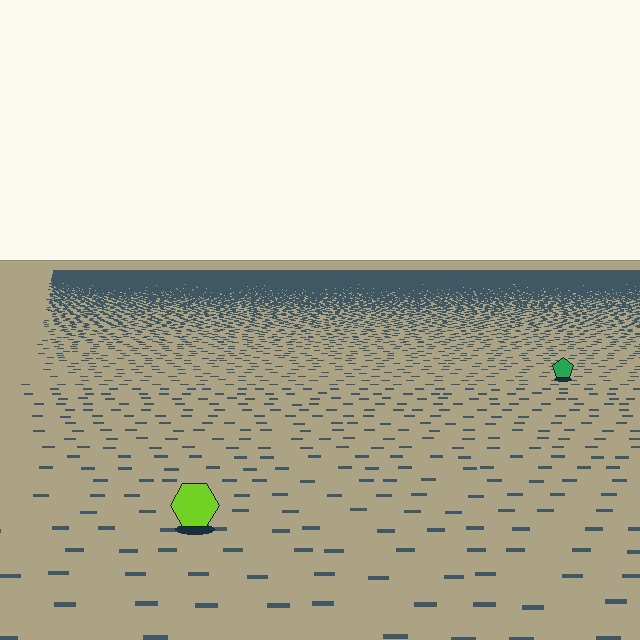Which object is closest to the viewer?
The lime hexagon is closest. The texture marks near it are larger and more spread out.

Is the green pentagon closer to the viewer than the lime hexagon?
No. The lime hexagon is closer — you can tell from the texture gradient: the ground texture is coarser near it.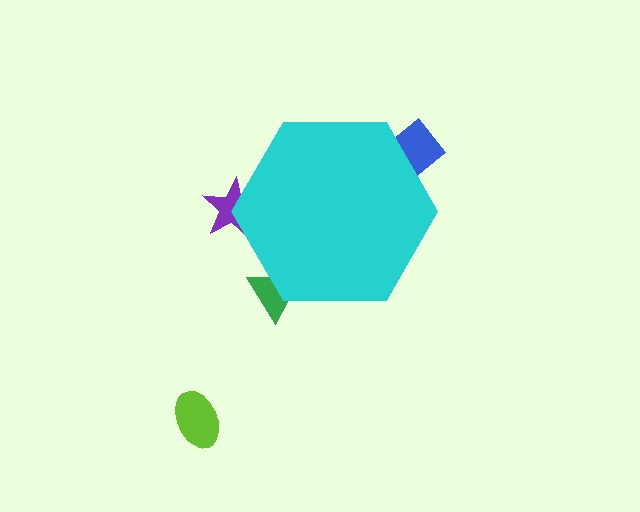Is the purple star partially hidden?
Yes, the purple star is partially hidden behind the cyan hexagon.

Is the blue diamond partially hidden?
Yes, the blue diamond is partially hidden behind the cyan hexagon.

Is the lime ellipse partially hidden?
No, the lime ellipse is fully visible.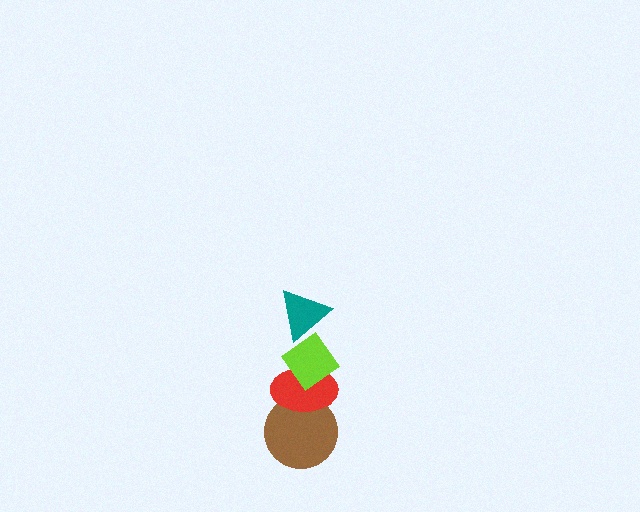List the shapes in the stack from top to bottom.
From top to bottom: the teal triangle, the lime diamond, the red ellipse, the brown circle.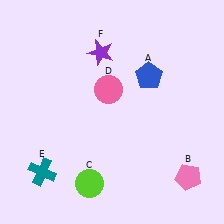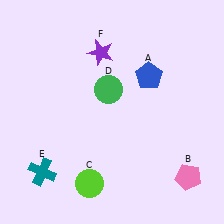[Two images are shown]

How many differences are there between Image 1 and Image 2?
There is 1 difference between the two images.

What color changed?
The circle (D) changed from pink in Image 1 to green in Image 2.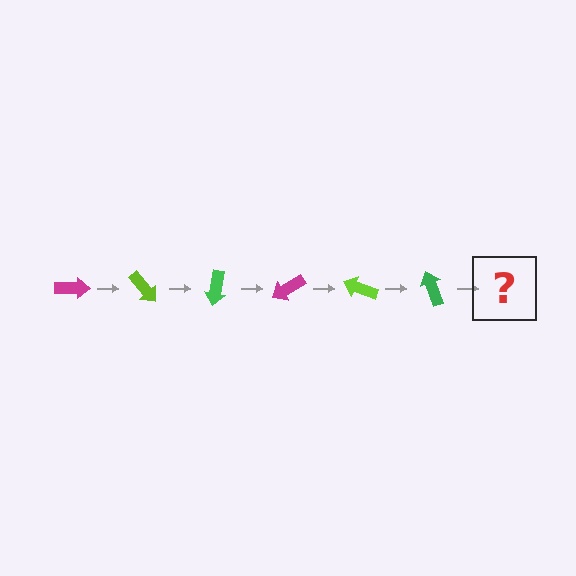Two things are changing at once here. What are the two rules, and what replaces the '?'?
The two rules are that it rotates 50 degrees each step and the color cycles through magenta, lime, and green. The '?' should be a magenta arrow, rotated 300 degrees from the start.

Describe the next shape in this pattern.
It should be a magenta arrow, rotated 300 degrees from the start.